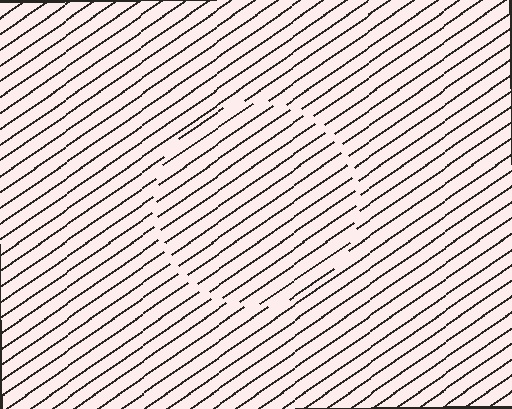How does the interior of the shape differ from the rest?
The interior of the shape contains the same grating, shifted by half a period — the contour is defined by the phase discontinuity where line-ends from the inner and outer gratings abut.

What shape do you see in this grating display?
An illusory circle. The interior of the shape contains the same grating, shifted by half a period — the contour is defined by the phase discontinuity where line-ends from the inner and outer gratings abut.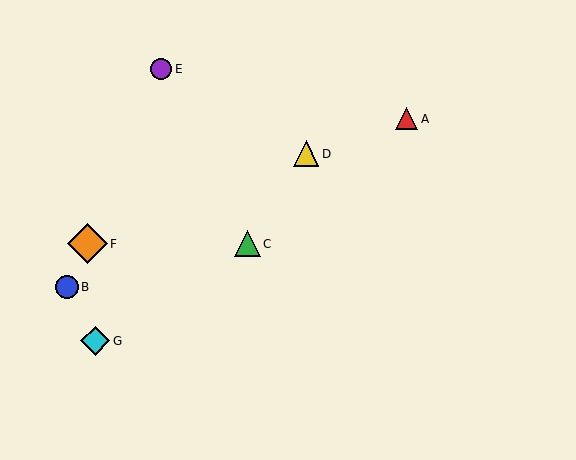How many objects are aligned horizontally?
2 objects (C, F) are aligned horizontally.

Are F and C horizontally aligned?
Yes, both are at y≈244.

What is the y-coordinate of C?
Object C is at y≈244.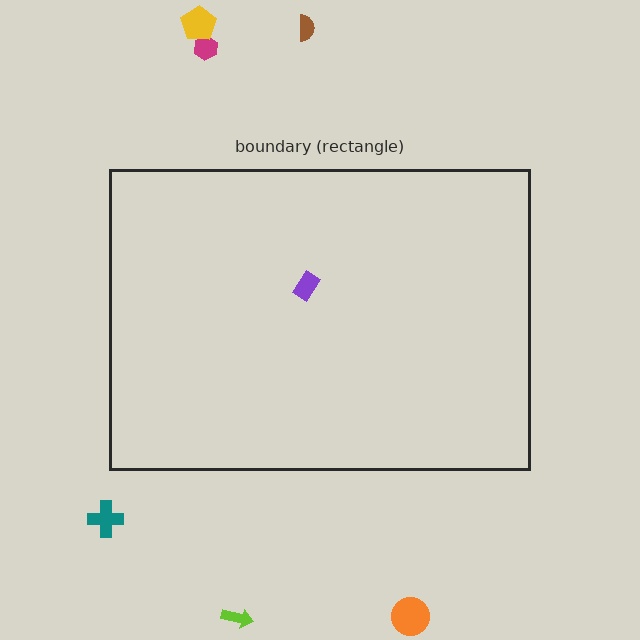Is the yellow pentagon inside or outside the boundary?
Outside.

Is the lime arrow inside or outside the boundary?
Outside.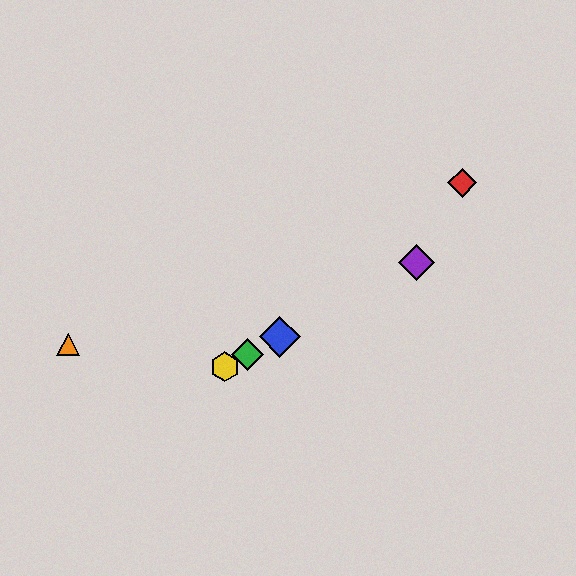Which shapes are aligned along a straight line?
The blue diamond, the green diamond, the yellow hexagon, the purple diamond are aligned along a straight line.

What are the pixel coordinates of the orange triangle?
The orange triangle is at (68, 344).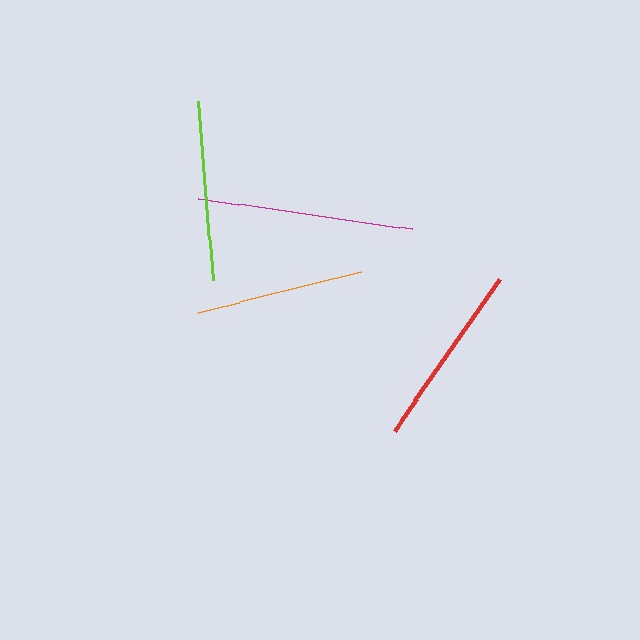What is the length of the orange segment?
The orange segment is approximately 167 pixels long.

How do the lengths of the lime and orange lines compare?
The lime and orange lines are approximately the same length.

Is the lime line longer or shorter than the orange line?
The lime line is longer than the orange line.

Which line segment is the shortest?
The orange line is the shortest at approximately 167 pixels.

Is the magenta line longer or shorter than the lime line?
The magenta line is longer than the lime line.